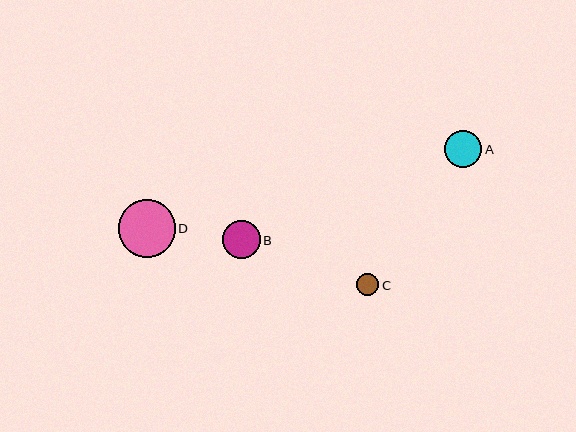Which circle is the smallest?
Circle C is the smallest with a size of approximately 22 pixels.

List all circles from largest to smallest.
From largest to smallest: D, B, A, C.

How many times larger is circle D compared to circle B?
Circle D is approximately 1.5 times the size of circle B.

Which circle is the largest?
Circle D is the largest with a size of approximately 57 pixels.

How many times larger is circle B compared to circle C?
Circle B is approximately 1.7 times the size of circle C.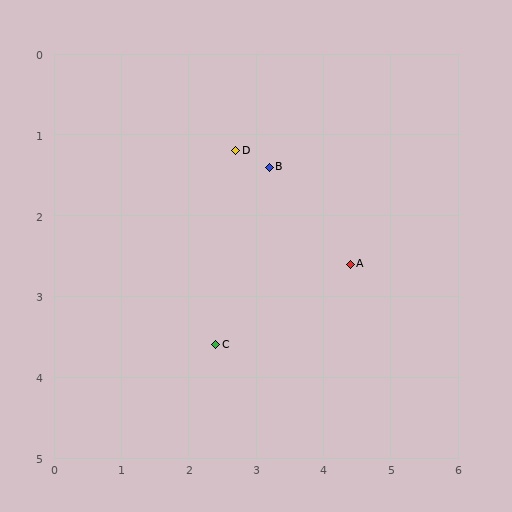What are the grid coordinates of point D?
Point D is at approximately (2.7, 1.2).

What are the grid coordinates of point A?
Point A is at approximately (4.4, 2.6).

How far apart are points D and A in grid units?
Points D and A are about 2.2 grid units apart.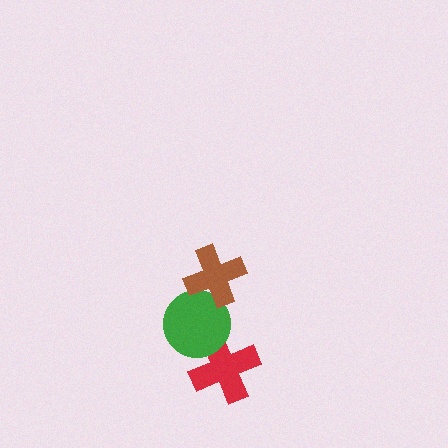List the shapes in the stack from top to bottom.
From top to bottom: the brown cross, the green circle, the red cross.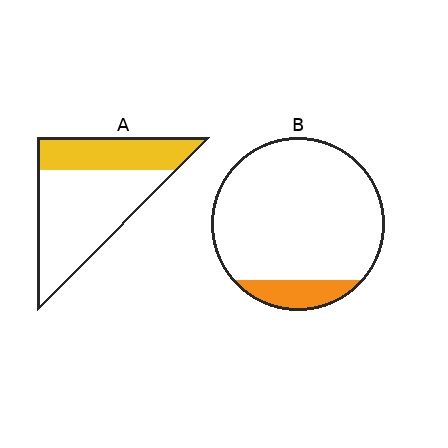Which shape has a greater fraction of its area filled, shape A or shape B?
Shape A.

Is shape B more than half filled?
No.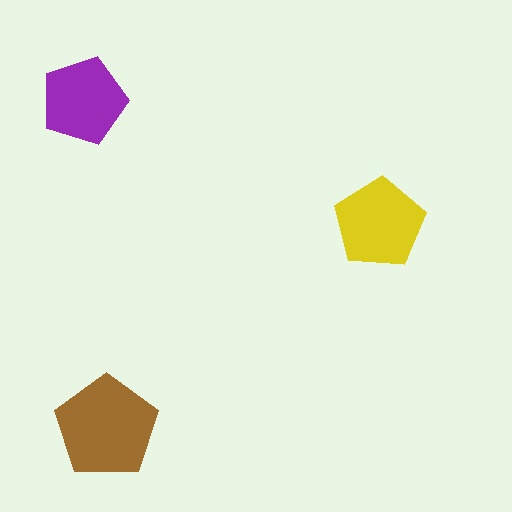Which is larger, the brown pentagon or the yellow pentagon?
The brown one.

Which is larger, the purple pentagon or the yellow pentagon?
The yellow one.